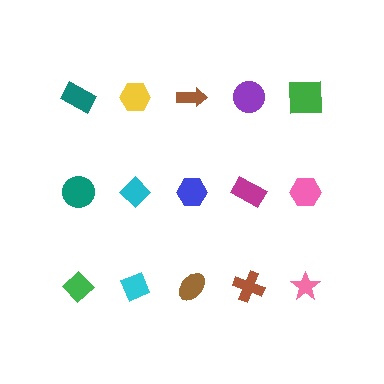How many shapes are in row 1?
5 shapes.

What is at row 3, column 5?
A pink star.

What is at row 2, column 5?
A pink hexagon.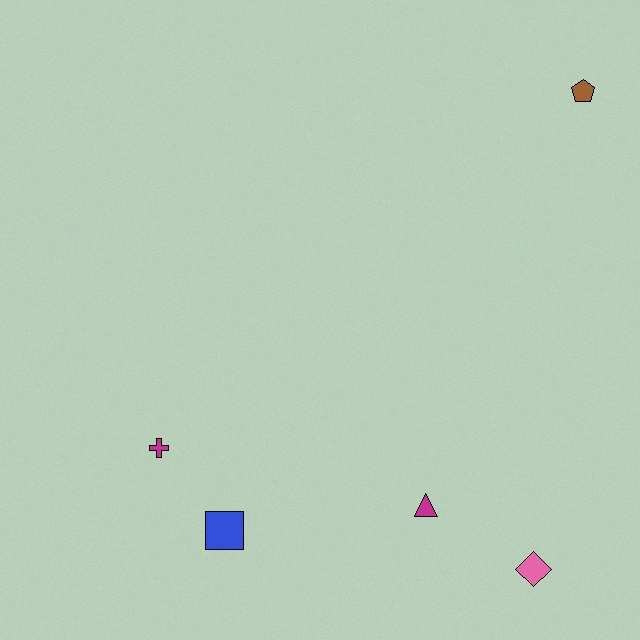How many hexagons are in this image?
There are no hexagons.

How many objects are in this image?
There are 5 objects.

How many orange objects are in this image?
There are no orange objects.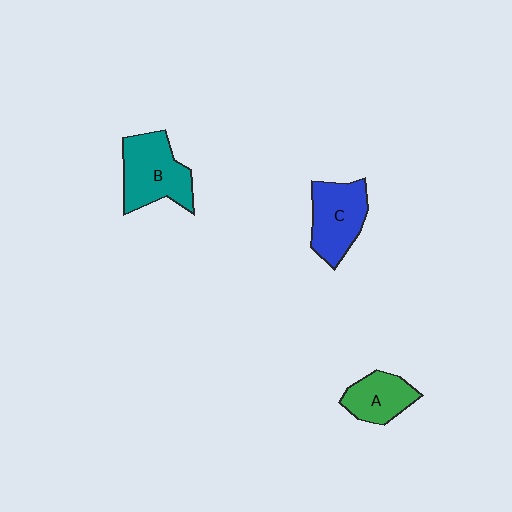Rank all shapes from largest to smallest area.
From largest to smallest: B (teal), C (blue), A (green).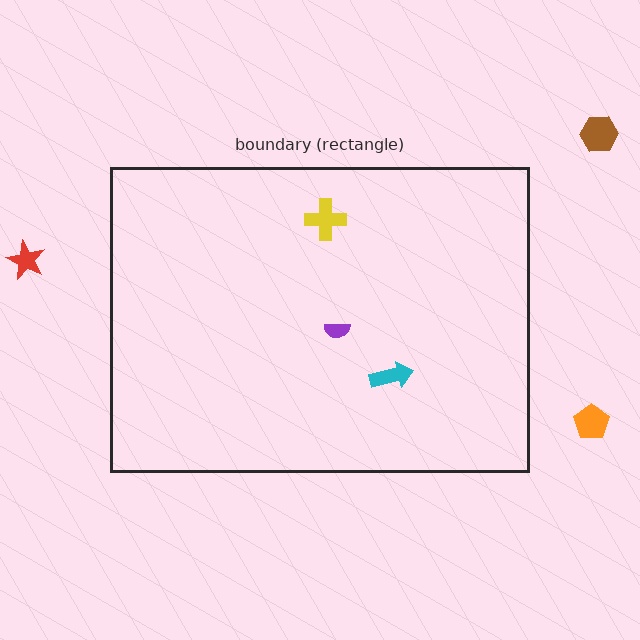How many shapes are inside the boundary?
3 inside, 3 outside.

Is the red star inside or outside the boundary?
Outside.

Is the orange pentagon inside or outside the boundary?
Outside.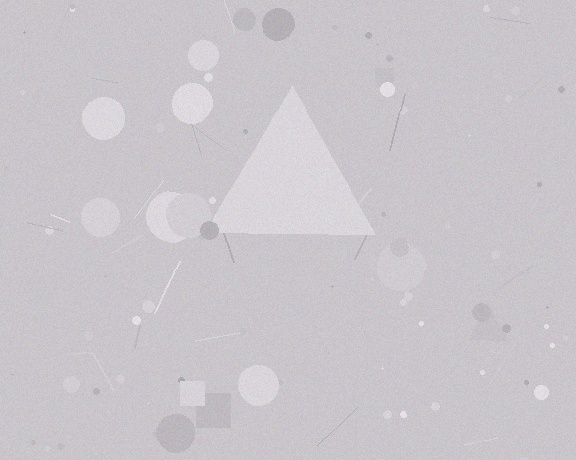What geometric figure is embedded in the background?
A triangle is embedded in the background.